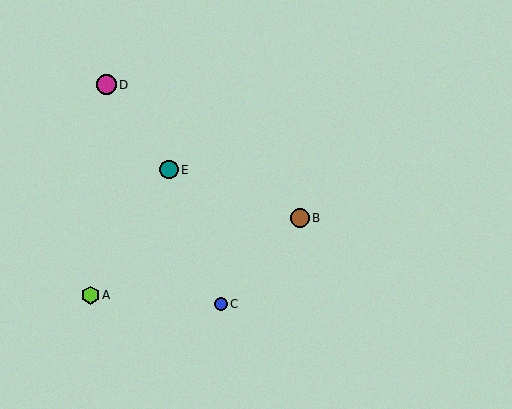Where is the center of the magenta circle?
The center of the magenta circle is at (106, 85).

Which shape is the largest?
The magenta circle (labeled D) is the largest.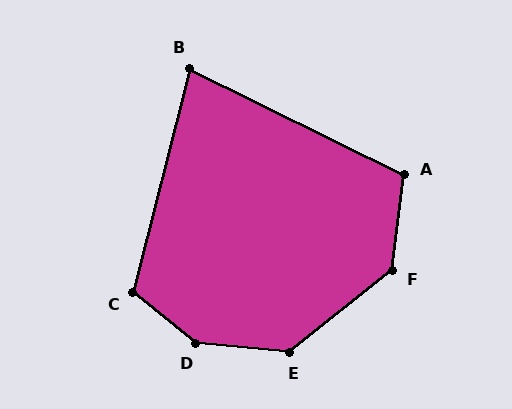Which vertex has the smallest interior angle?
B, at approximately 78 degrees.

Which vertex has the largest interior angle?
D, at approximately 146 degrees.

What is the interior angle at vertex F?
Approximately 136 degrees (obtuse).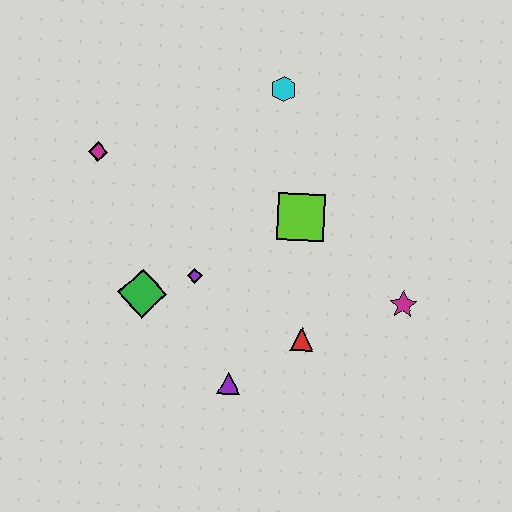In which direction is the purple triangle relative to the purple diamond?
The purple triangle is below the purple diamond.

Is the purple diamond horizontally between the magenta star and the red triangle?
No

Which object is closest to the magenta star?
The red triangle is closest to the magenta star.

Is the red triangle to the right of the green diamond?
Yes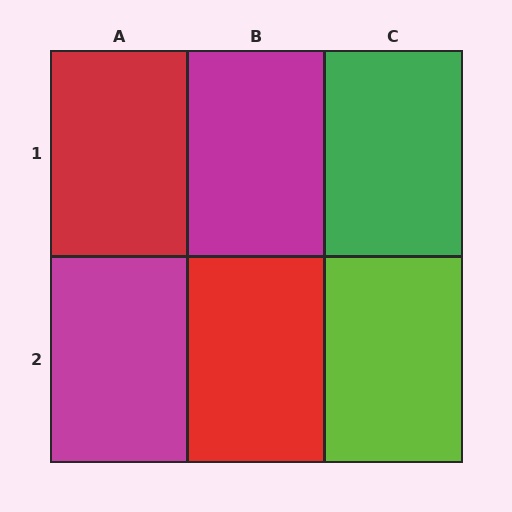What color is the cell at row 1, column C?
Green.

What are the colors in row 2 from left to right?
Magenta, red, lime.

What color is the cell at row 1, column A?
Red.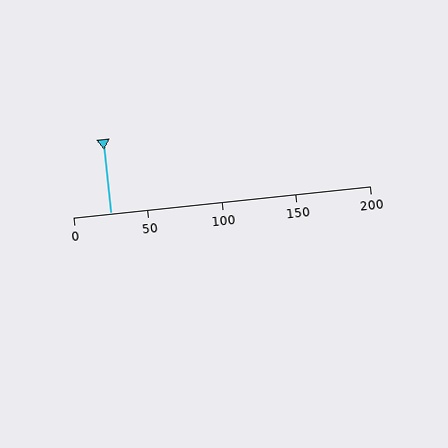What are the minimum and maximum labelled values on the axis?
The axis runs from 0 to 200.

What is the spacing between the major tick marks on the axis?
The major ticks are spaced 50 apart.